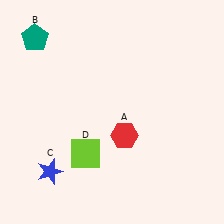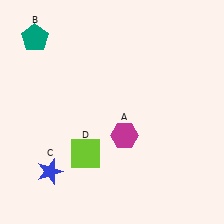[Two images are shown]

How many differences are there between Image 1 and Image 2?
There is 1 difference between the two images.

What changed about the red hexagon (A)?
In Image 1, A is red. In Image 2, it changed to magenta.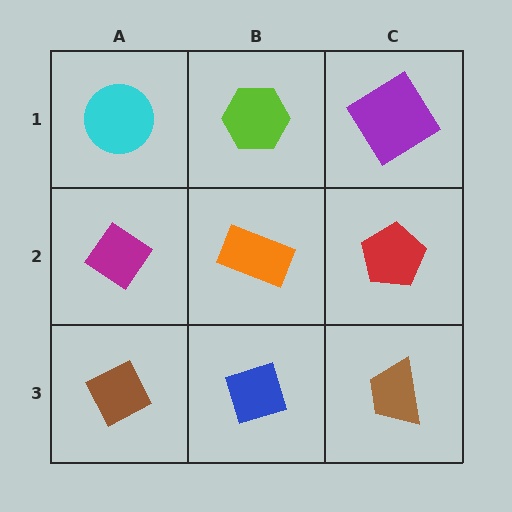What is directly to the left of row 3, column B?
A brown diamond.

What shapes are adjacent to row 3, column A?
A magenta diamond (row 2, column A), a blue diamond (row 3, column B).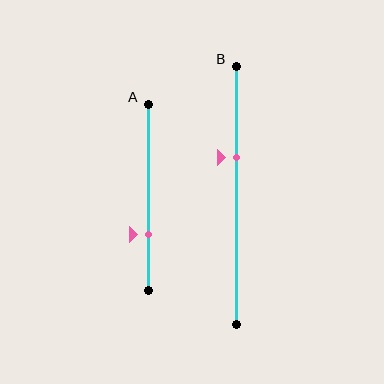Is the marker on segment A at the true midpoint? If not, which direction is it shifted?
No, the marker on segment A is shifted downward by about 20% of the segment length.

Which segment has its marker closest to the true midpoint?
Segment B has its marker closest to the true midpoint.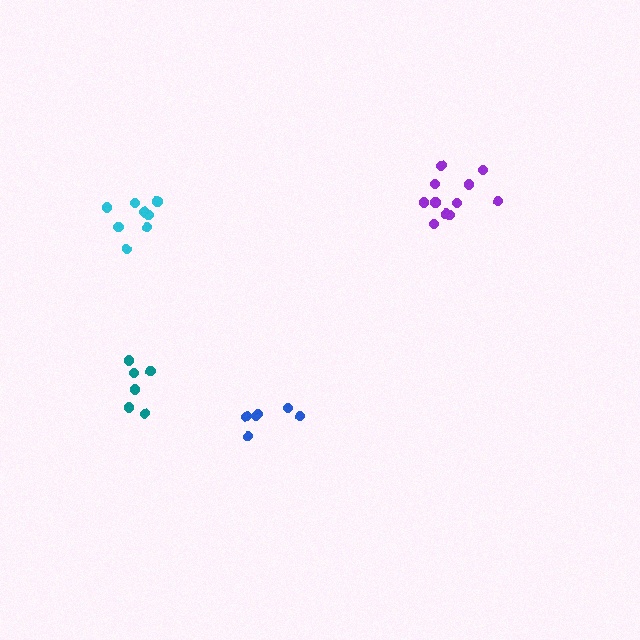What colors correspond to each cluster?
The clusters are colored: purple, teal, blue, cyan.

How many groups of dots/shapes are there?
There are 4 groups.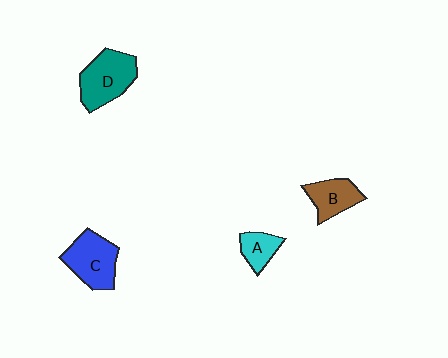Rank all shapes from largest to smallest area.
From largest to smallest: D (teal), C (blue), B (brown), A (cyan).